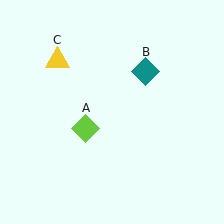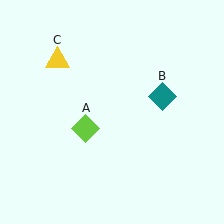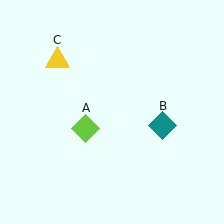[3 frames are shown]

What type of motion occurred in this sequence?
The teal diamond (object B) rotated clockwise around the center of the scene.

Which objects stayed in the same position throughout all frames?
Lime diamond (object A) and yellow triangle (object C) remained stationary.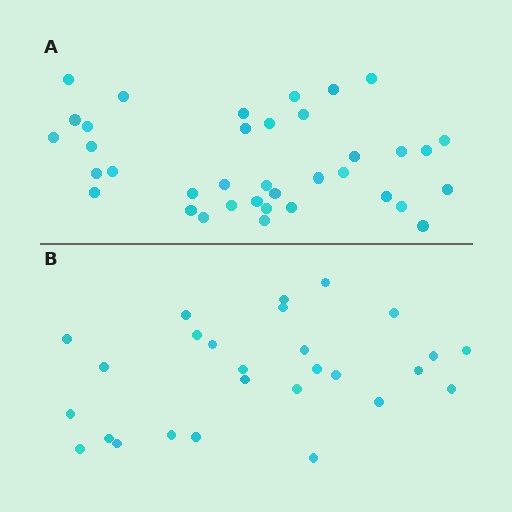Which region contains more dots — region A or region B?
Region A (the top region) has more dots.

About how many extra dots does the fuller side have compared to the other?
Region A has roughly 10 or so more dots than region B.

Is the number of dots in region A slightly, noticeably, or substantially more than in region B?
Region A has noticeably more, but not dramatically so. The ratio is roughly 1.4 to 1.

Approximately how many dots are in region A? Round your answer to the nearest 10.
About 40 dots. (The exact count is 37, which rounds to 40.)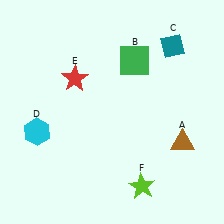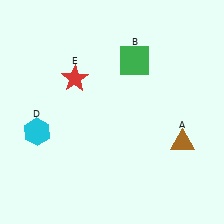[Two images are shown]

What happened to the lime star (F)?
The lime star (F) was removed in Image 2. It was in the bottom-right area of Image 1.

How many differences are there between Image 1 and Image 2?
There are 2 differences between the two images.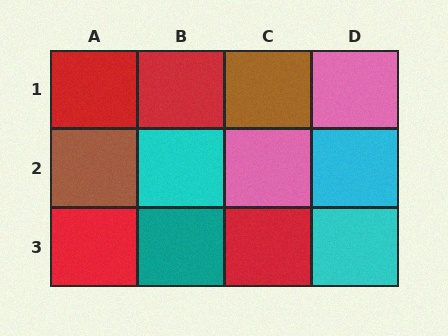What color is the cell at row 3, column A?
Red.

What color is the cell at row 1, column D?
Pink.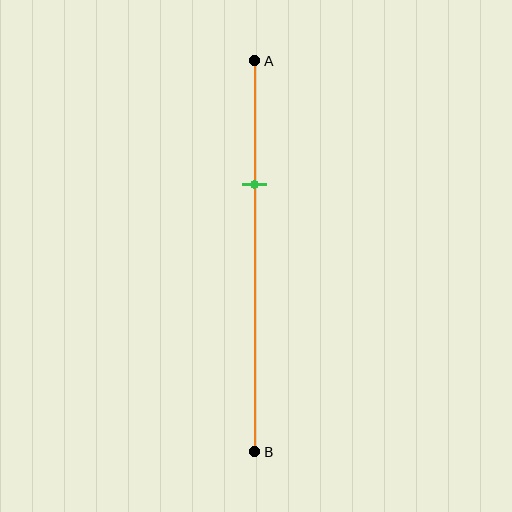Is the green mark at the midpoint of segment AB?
No, the mark is at about 30% from A, not at the 50% midpoint.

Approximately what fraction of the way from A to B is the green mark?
The green mark is approximately 30% of the way from A to B.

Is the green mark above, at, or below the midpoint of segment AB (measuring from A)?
The green mark is above the midpoint of segment AB.